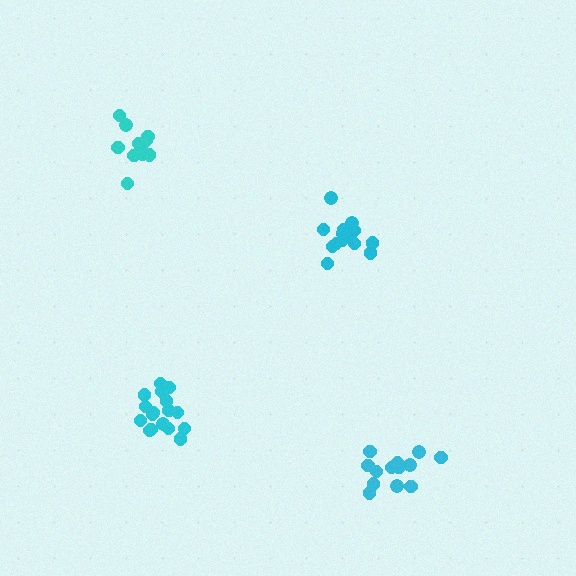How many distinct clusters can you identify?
There are 4 distinct clusters.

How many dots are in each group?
Group 1: 14 dots, Group 2: 17 dots, Group 3: 13 dots, Group 4: 11 dots (55 total).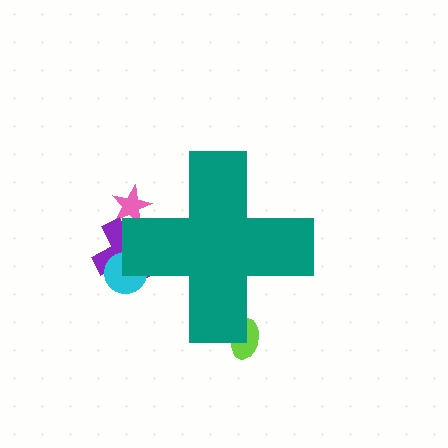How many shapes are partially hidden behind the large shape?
4 shapes are partially hidden.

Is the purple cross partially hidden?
Yes, the purple cross is partially hidden behind the teal cross.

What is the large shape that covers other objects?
A teal cross.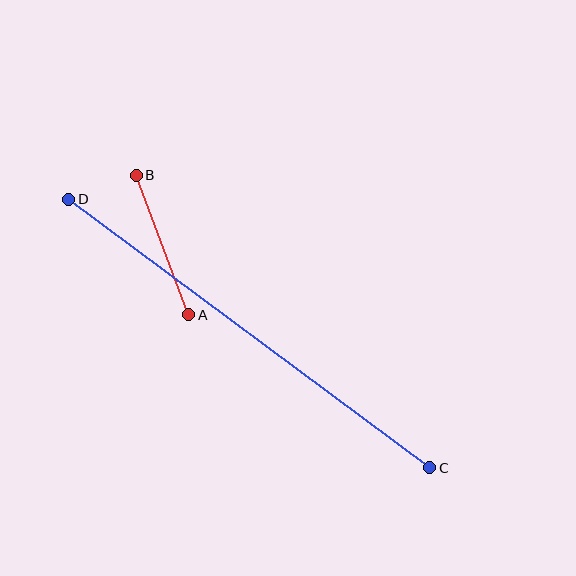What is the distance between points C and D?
The distance is approximately 450 pixels.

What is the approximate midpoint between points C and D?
The midpoint is at approximately (249, 333) pixels.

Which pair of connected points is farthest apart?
Points C and D are farthest apart.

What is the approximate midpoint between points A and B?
The midpoint is at approximately (163, 245) pixels.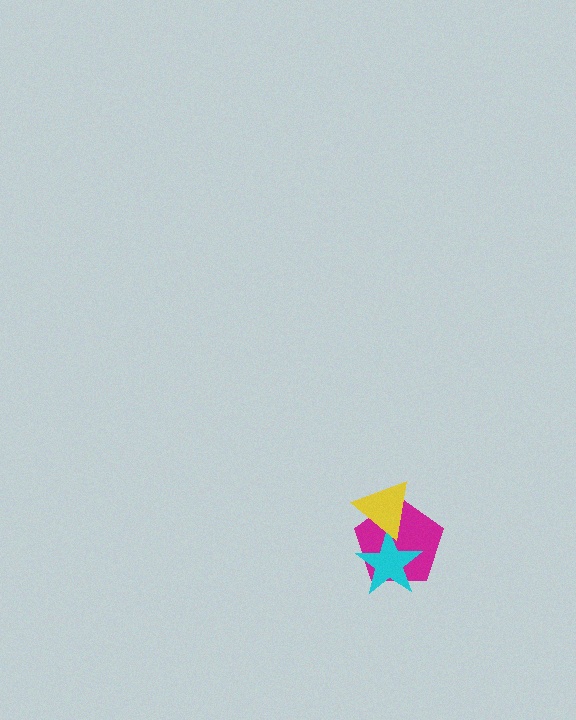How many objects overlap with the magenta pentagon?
2 objects overlap with the magenta pentagon.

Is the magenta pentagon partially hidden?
Yes, it is partially covered by another shape.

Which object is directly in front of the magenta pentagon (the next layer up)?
The cyan star is directly in front of the magenta pentagon.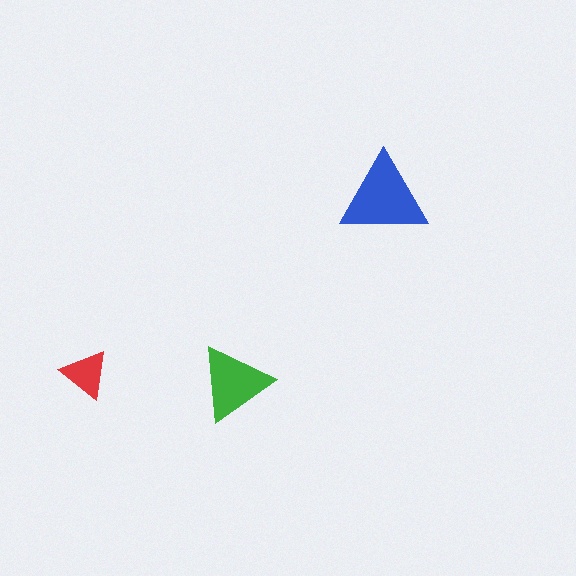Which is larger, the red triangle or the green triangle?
The green one.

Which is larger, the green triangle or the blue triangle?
The blue one.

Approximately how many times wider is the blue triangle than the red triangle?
About 2 times wider.